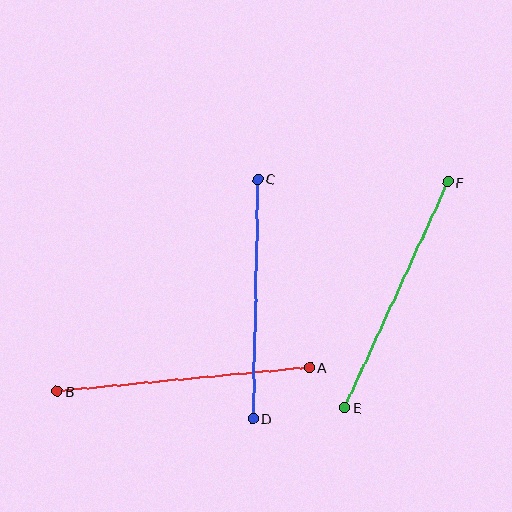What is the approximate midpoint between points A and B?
The midpoint is at approximately (184, 379) pixels.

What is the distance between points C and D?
The distance is approximately 240 pixels.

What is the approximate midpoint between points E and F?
The midpoint is at approximately (396, 295) pixels.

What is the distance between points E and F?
The distance is approximately 248 pixels.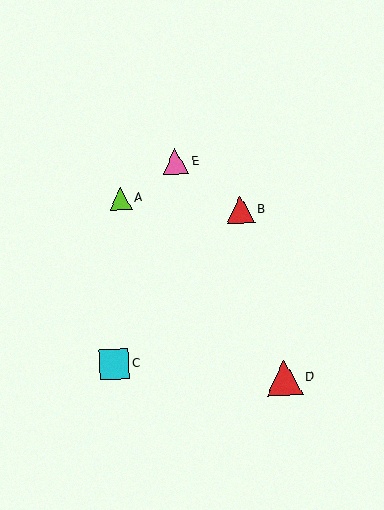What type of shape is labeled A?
Shape A is a lime triangle.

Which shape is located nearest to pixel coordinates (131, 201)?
The lime triangle (labeled A) at (121, 199) is nearest to that location.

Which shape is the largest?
The red triangle (labeled D) is the largest.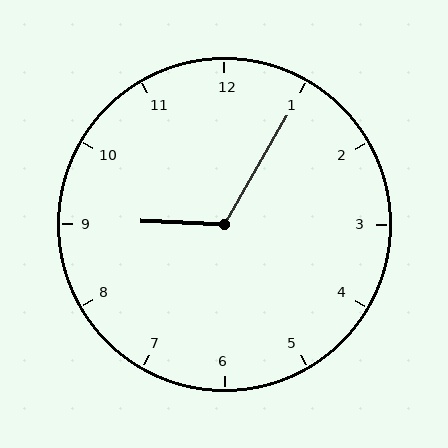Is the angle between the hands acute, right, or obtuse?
It is obtuse.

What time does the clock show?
9:05.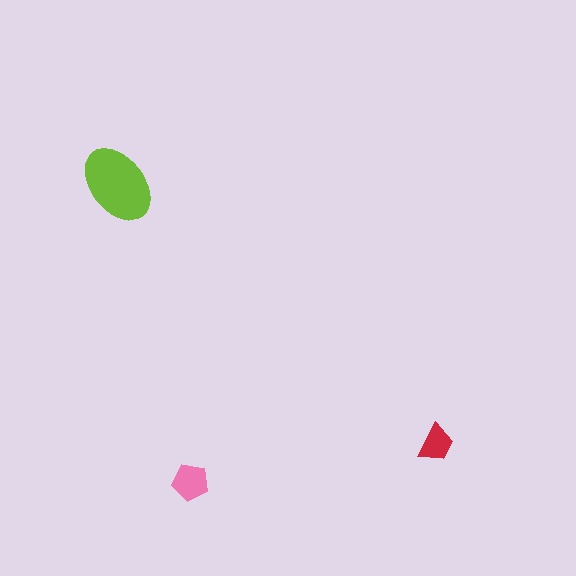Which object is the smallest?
The red trapezoid.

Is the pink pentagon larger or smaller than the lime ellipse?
Smaller.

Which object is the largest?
The lime ellipse.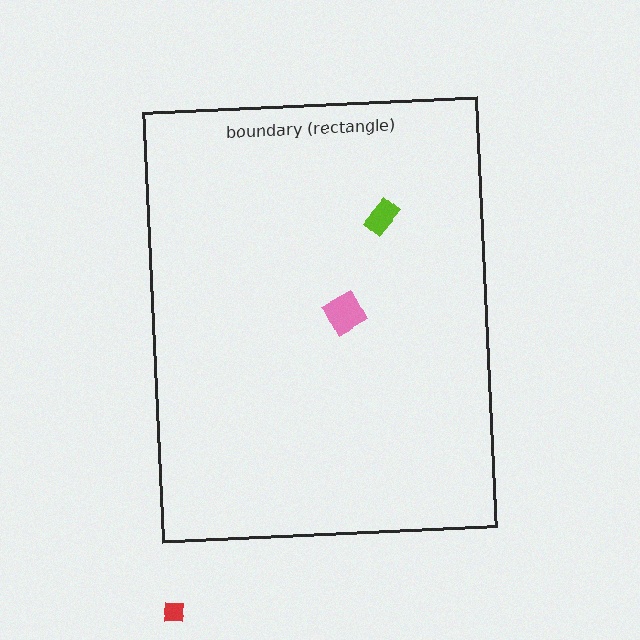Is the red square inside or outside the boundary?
Outside.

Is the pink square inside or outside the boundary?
Inside.